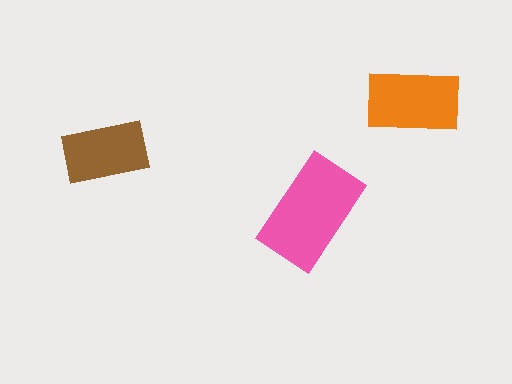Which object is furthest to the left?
The brown rectangle is leftmost.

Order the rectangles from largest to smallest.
the pink one, the orange one, the brown one.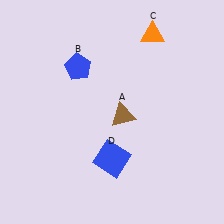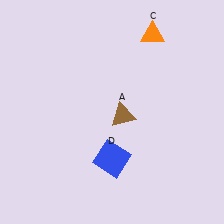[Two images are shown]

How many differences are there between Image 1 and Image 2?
There is 1 difference between the two images.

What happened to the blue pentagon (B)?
The blue pentagon (B) was removed in Image 2. It was in the top-left area of Image 1.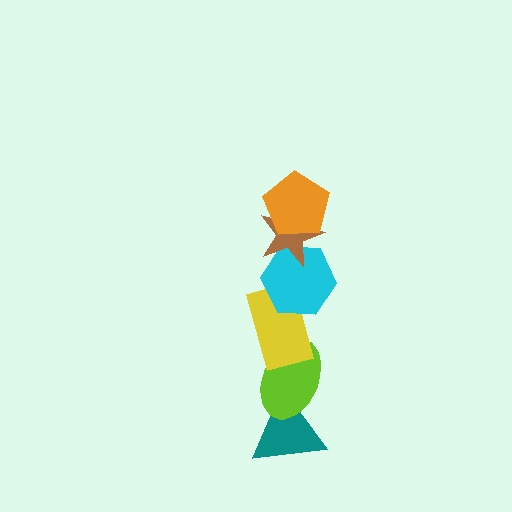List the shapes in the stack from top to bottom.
From top to bottom: the orange pentagon, the brown star, the cyan hexagon, the yellow rectangle, the lime ellipse, the teal triangle.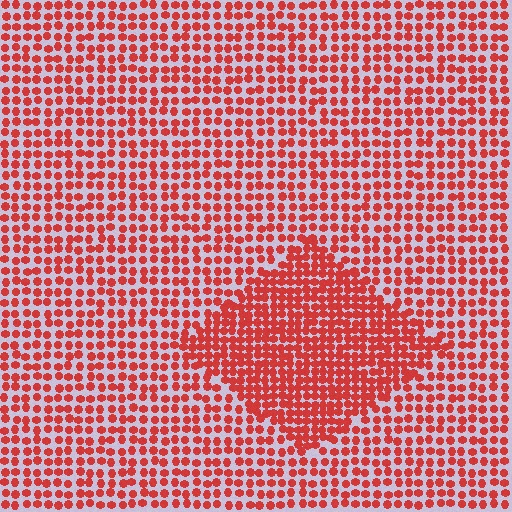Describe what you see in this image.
The image contains small red elements arranged at two different densities. A diamond-shaped region is visible where the elements are more densely packed than the surrounding area.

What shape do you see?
I see a diamond.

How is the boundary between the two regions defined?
The boundary is defined by a change in element density (approximately 1.7x ratio). All elements are the same color, size, and shape.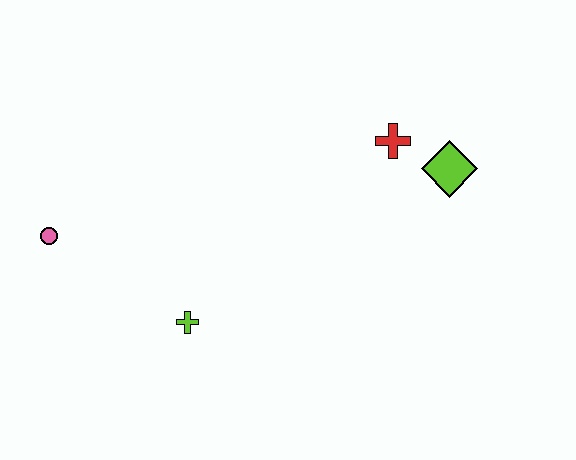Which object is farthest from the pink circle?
The lime diamond is farthest from the pink circle.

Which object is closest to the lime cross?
The pink circle is closest to the lime cross.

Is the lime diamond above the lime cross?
Yes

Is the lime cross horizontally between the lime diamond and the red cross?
No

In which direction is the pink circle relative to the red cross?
The pink circle is to the left of the red cross.